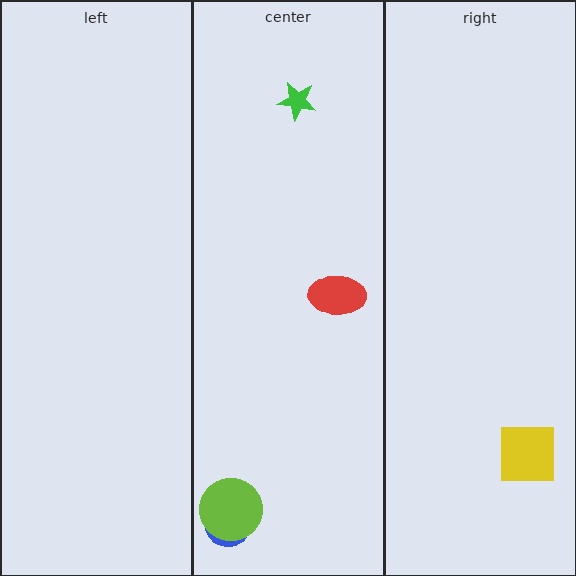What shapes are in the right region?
The yellow square.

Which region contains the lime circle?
The center region.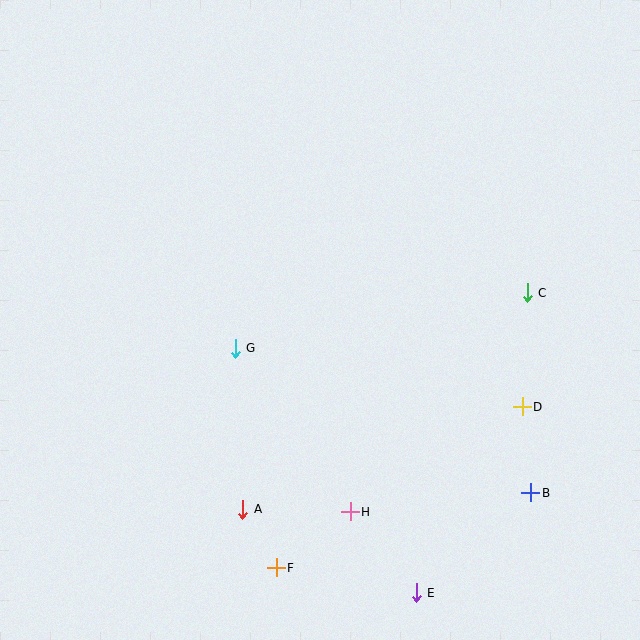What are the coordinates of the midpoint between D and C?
The midpoint between D and C is at (525, 350).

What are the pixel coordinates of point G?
Point G is at (235, 348).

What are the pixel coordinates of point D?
Point D is at (522, 407).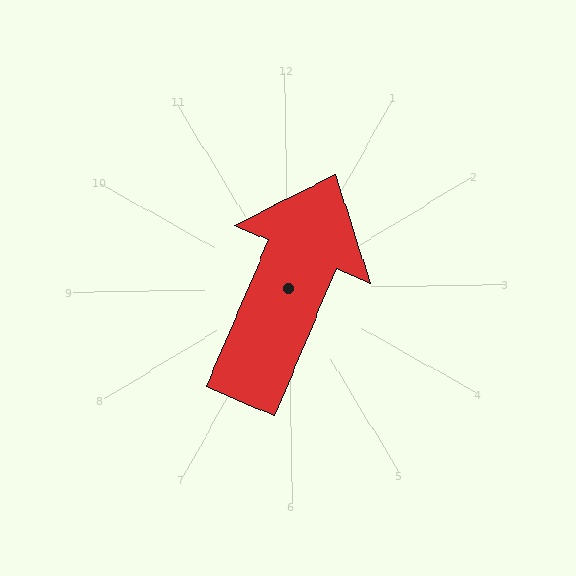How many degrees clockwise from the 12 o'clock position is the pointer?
Approximately 24 degrees.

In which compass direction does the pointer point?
Northeast.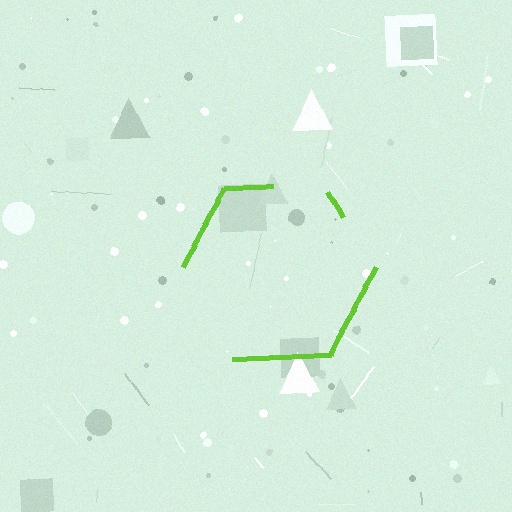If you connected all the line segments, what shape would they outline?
They would outline a hexagon.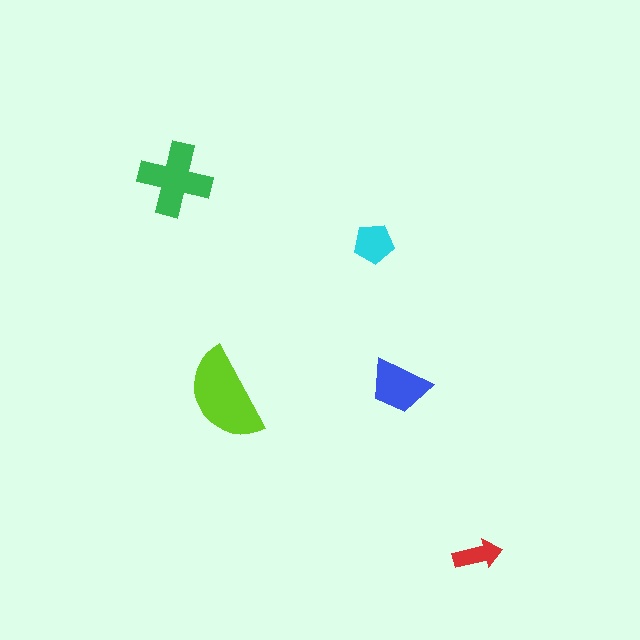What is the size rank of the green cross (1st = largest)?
2nd.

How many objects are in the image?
There are 5 objects in the image.